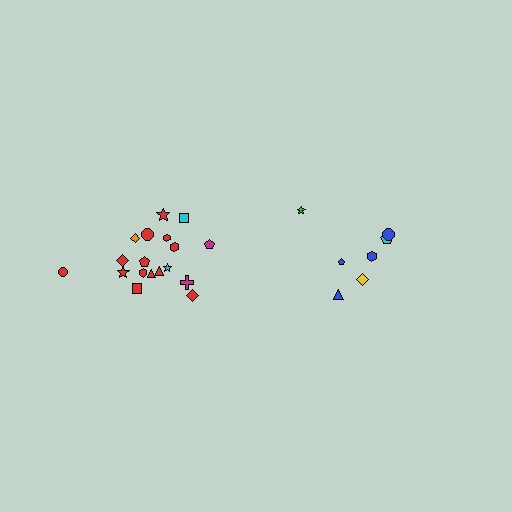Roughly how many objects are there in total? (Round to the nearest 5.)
Roughly 25 objects in total.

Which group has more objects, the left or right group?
The left group.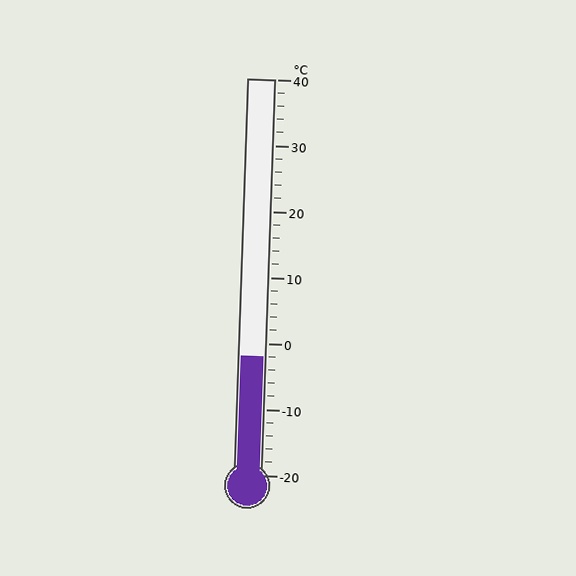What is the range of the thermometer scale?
The thermometer scale ranges from -20°C to 40°C.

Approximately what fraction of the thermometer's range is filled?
The thermometer is filled to approximately 30% of its range.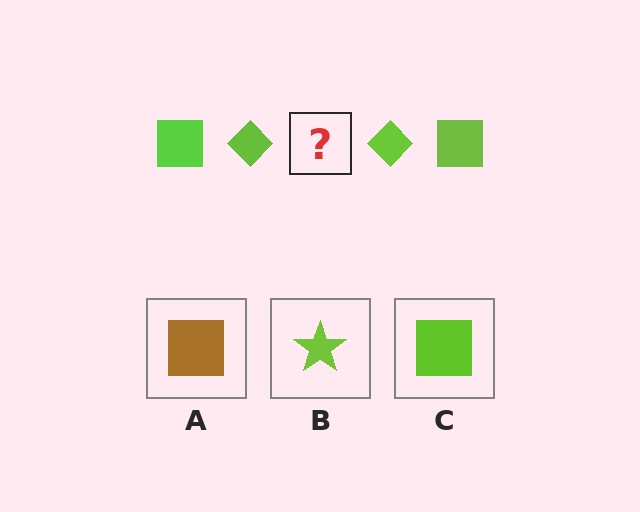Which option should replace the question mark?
Option C.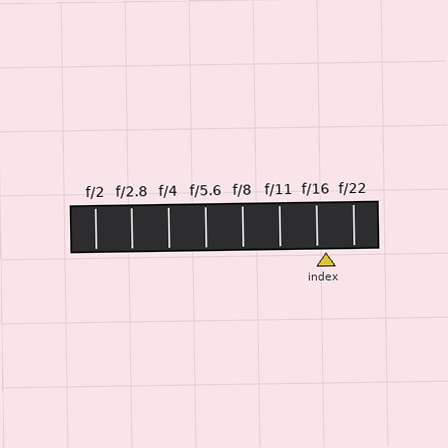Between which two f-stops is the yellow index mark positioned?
The index mark is between f/16 and f/22.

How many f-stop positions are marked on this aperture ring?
There are 8 f-stop positions marked.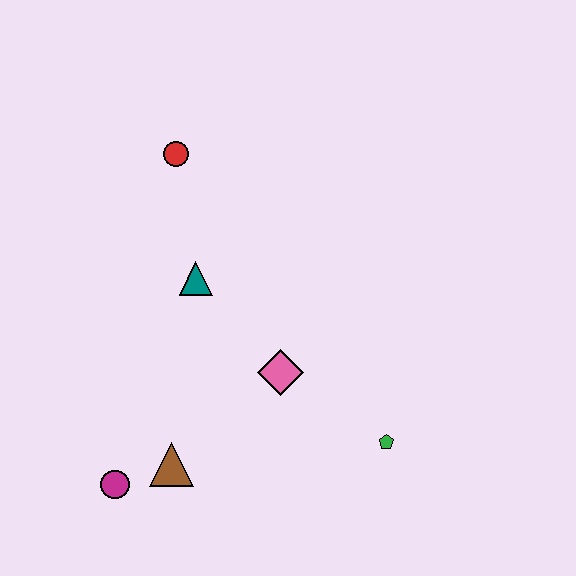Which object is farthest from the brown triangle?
The red circle is farthest from the brown triangle.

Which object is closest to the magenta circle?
The brown triangle is closest to the magenta circle.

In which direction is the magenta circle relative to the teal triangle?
The magenta circle is below the teal triangle.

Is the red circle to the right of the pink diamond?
No